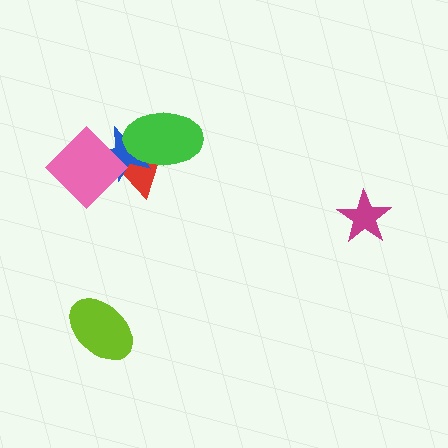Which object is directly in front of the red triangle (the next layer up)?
The blue star is directly in front of the red triangle.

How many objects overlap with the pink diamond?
2 objects overlap with the pink diamond.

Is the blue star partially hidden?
Yes, it is partially covered by another shape.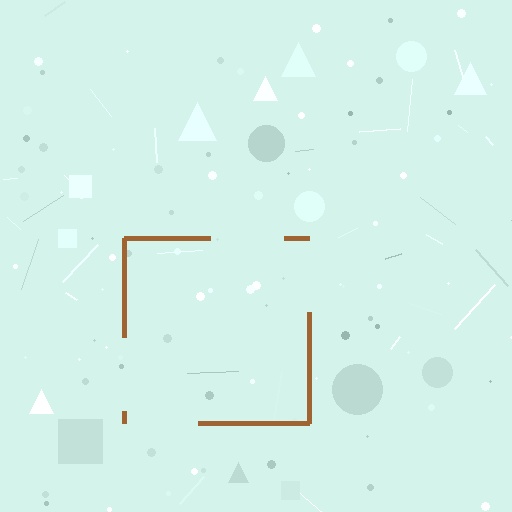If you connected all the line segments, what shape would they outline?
They would outline a square.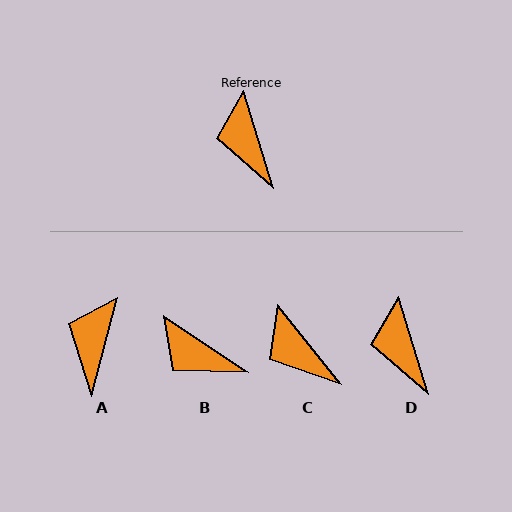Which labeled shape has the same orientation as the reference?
D.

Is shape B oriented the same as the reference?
No, it is off by about 39 degrees.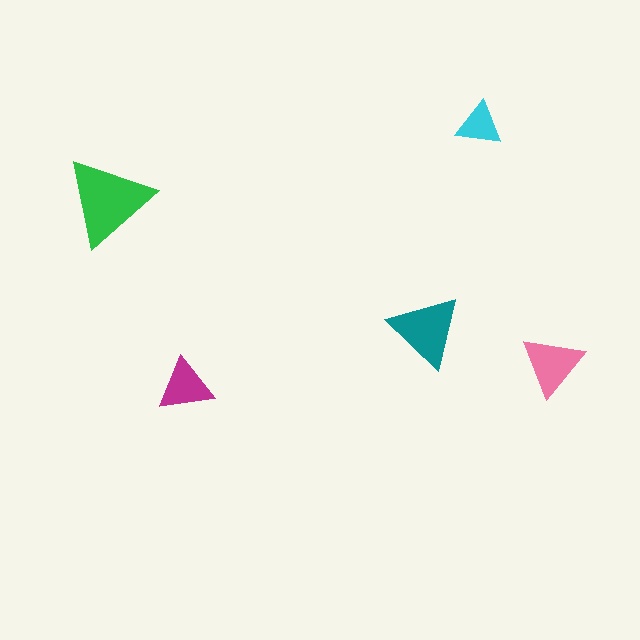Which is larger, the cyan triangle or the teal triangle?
The teal one.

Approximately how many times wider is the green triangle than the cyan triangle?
About 2 times wider.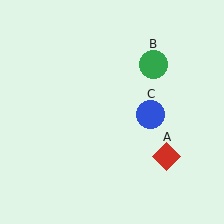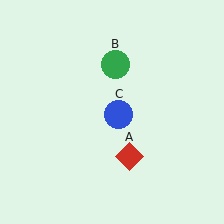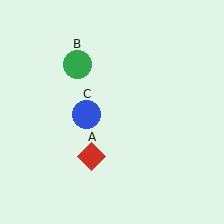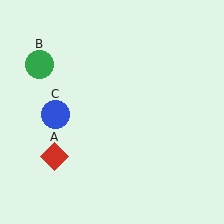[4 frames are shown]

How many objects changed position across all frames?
3 objects changed position: red diamond (object A), green circle (object B), blue circle (object C).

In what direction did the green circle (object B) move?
The green circle (object B) moved left.